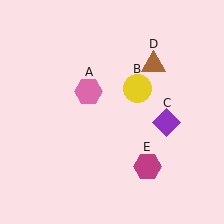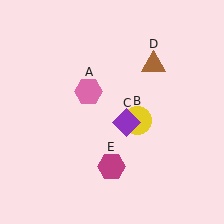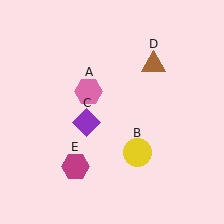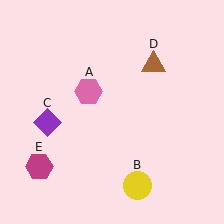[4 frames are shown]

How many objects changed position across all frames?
3 objects changed position: yellow circle (object B), purple diamond (object C), magenta hexagon (object E).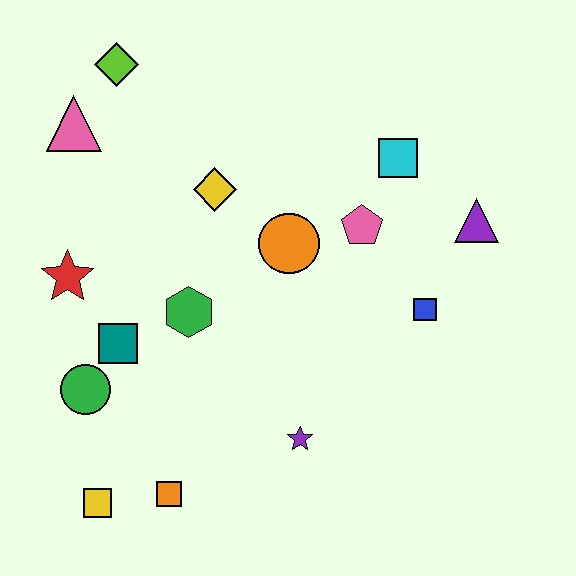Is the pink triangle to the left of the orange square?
Yes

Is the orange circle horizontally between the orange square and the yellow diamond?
No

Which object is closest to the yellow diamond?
The orange circle is closest to the yellow diamond.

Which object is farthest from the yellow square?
The purple triangle is farthest from the yellow square.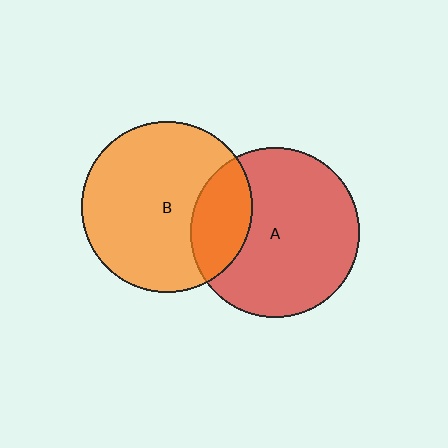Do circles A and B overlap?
Yes.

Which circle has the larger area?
Circle B (orange).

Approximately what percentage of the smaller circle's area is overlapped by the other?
Approximately 25%.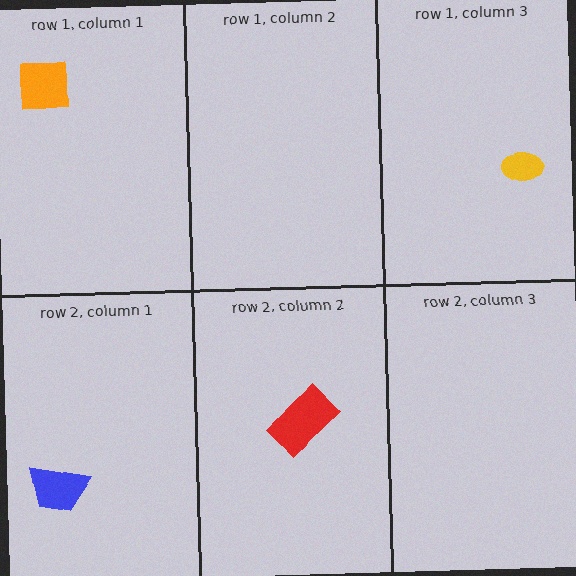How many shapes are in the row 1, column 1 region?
1.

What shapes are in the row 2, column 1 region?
The blue trapezoid.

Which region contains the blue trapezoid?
The row 2, column 1 region.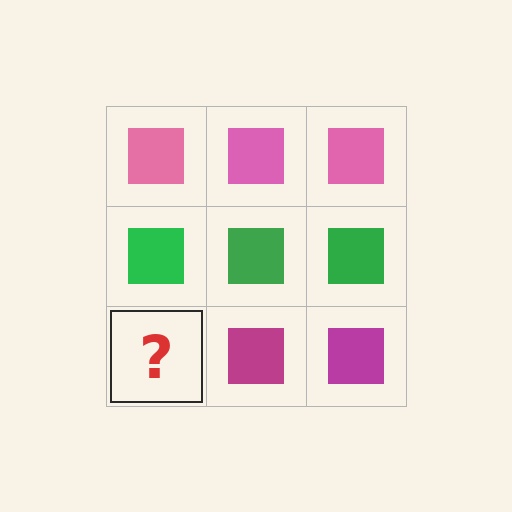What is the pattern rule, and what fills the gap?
The rule is that each row has a consistent color. The gap should be filled with a magenta square.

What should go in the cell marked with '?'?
The missing cell should contain a magenta square.